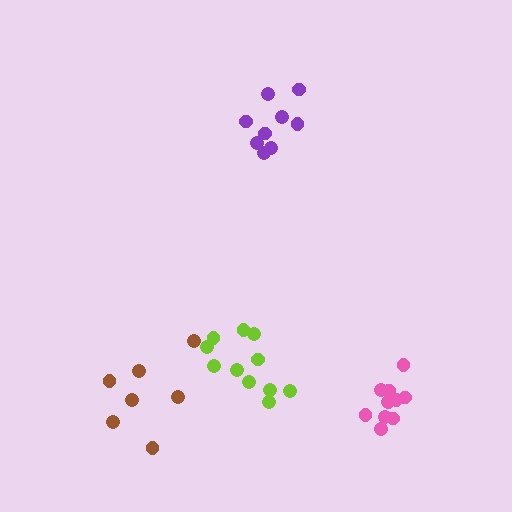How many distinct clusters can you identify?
There are 4 distinct clusters.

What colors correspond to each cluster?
The clusters are colored: lime, pink, purple, brown.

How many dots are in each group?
Group 1: 11 dots, Group 2: 11 dots, Group 3: 9 dots, Group 4: 7 dots (38 total).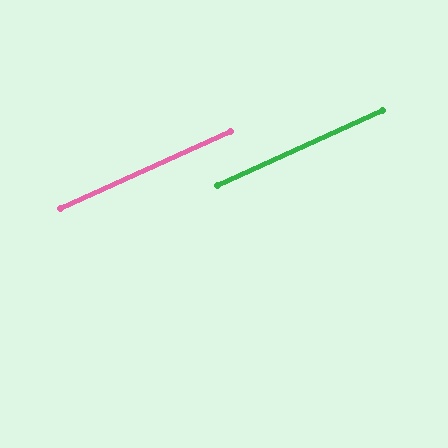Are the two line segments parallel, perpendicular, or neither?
Parallel — their directions differ by only 0.0°.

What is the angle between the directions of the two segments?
Approximately 0 degrees.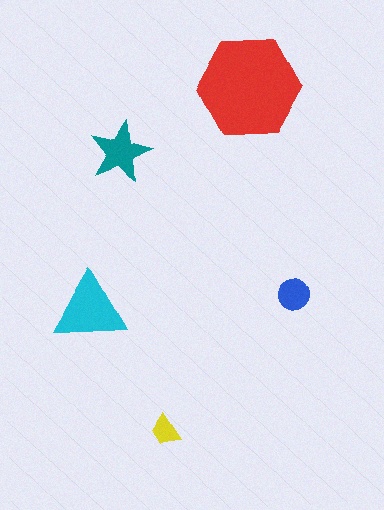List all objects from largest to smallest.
The red hexagon, the cyan triangle, the teal star, the blue circle, the yellow trapezoid.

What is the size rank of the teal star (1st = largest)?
3rd.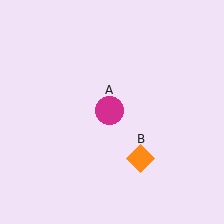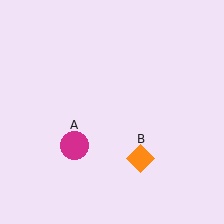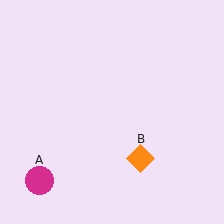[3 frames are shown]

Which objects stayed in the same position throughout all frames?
Orange diamond (object B) remained stationary.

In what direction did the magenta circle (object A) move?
The magenta circle (object A) moved down and to the left.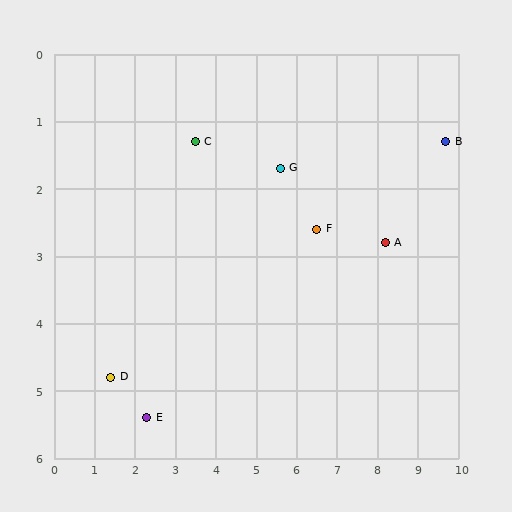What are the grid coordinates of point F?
Point F is at approximately (6.5, 2.6).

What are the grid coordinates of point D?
Point D is at approximately (1.4, 4.8).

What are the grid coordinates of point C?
Point C is at approximately (3.5, 1.3).